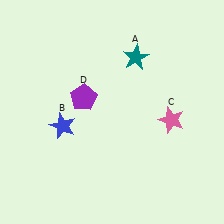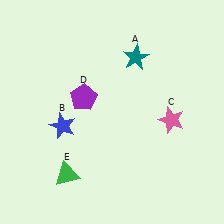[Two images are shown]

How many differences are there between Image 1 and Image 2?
There is 1 difference between the two images.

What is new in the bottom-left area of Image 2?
A green triangle (E) was added in the bottom-left area of Image 2.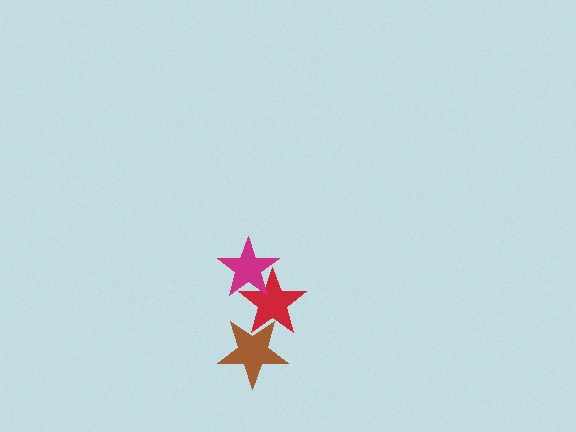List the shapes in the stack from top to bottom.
From top to bottom: the magenta star, the red star, the brown star.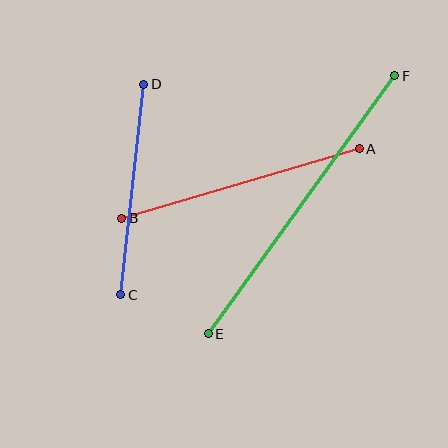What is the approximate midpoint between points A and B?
The midpoint is at approximately (240, 184) pixels.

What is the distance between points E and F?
The distance is approximately 318 pixels.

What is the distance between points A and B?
The distance is approximately 247 pixels.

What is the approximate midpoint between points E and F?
The midpoint is at approximately (301, 205) pixels.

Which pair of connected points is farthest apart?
Points E and F are farthest apart.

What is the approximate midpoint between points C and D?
The midpoint is at approximately (132, 189) pixels.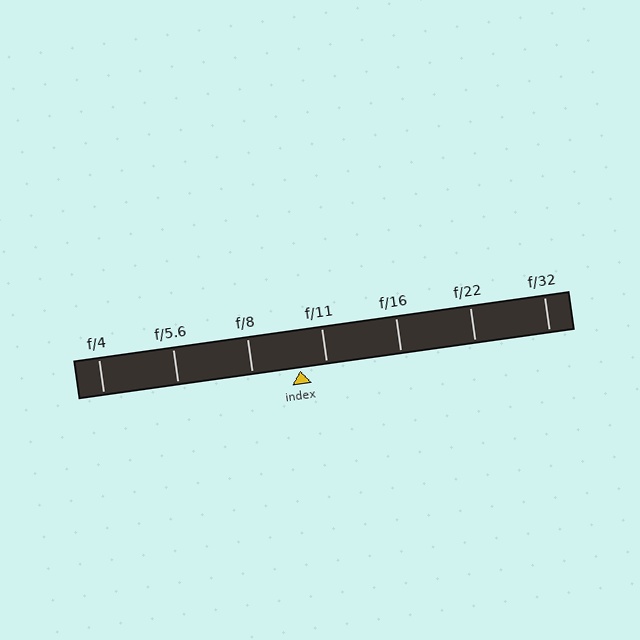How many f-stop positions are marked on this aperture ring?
There are 7 f-stop positions marked.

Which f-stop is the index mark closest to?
The index mark is closest to f/11.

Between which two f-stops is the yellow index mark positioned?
The index mark is between f/8 and f/11.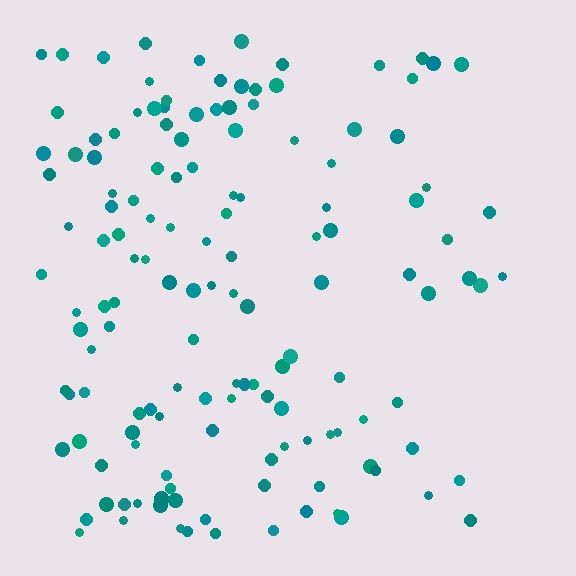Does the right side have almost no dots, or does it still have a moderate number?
Still a moderate number, just noticeably fewer than the left.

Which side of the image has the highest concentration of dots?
The left.